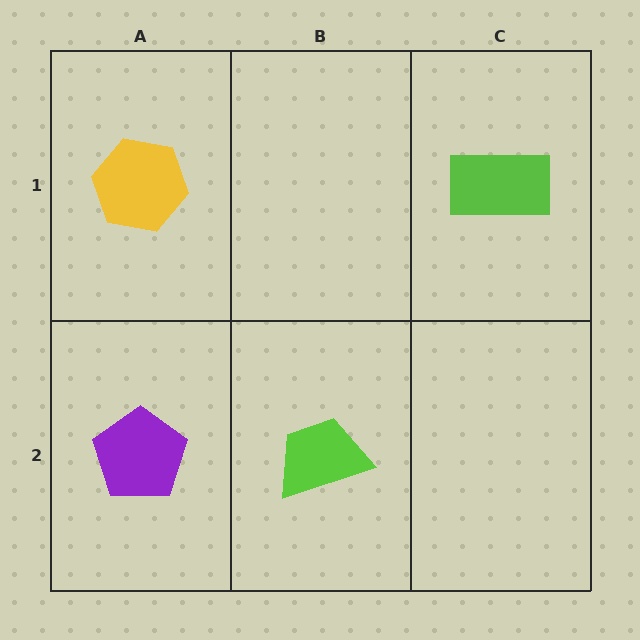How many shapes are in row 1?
2 shapes.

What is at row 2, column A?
A purple pentagon.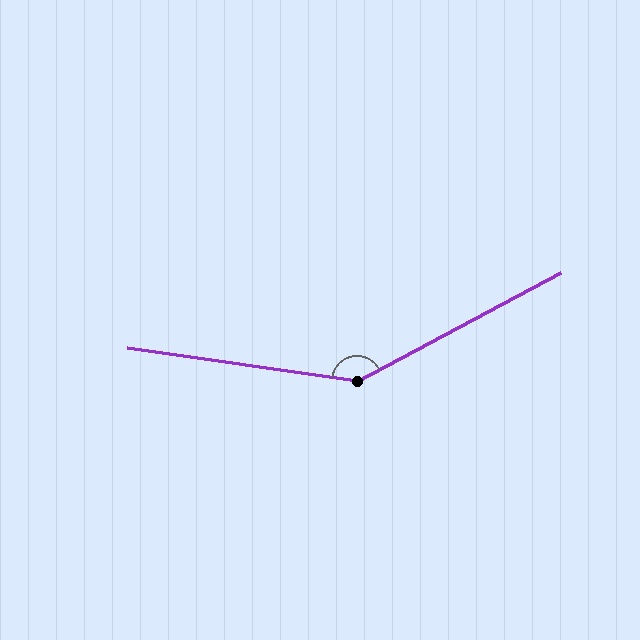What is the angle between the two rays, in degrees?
Approximately 144 degrees.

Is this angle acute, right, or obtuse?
It is obtuse.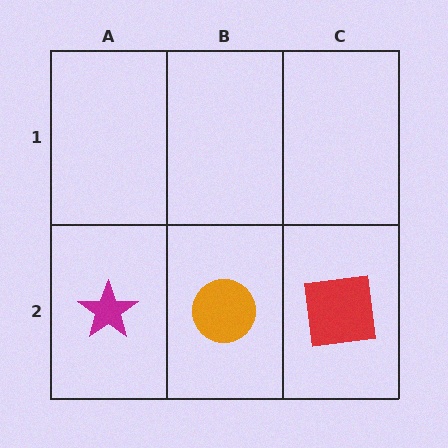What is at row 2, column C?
A red square.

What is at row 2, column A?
A magenta star.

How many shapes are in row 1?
0 shapes.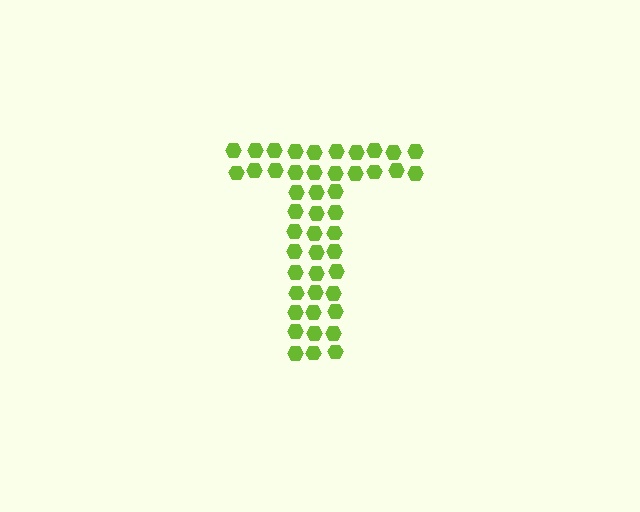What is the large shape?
The large shape is the letter T.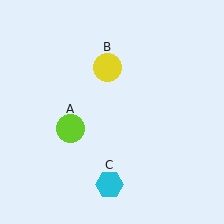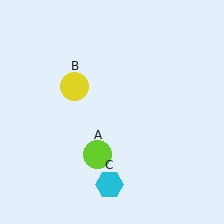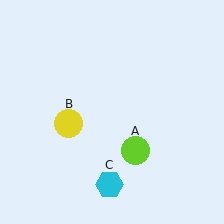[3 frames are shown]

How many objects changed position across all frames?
2 objects changed position: lime circle (object A), yellow circle (object B).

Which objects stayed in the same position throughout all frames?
Cyan hexagon (object C) remained stationary.